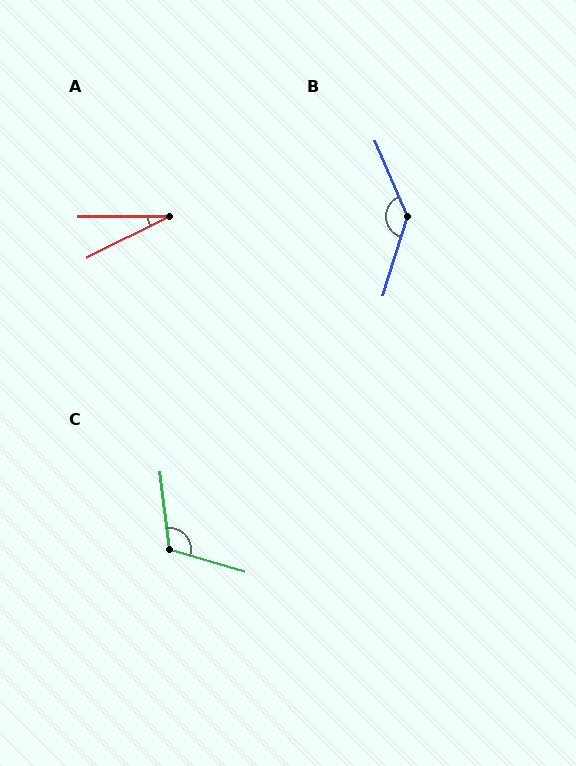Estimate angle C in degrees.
Approximately 113 degrees.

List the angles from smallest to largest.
A (27°), C (113°), B (140°).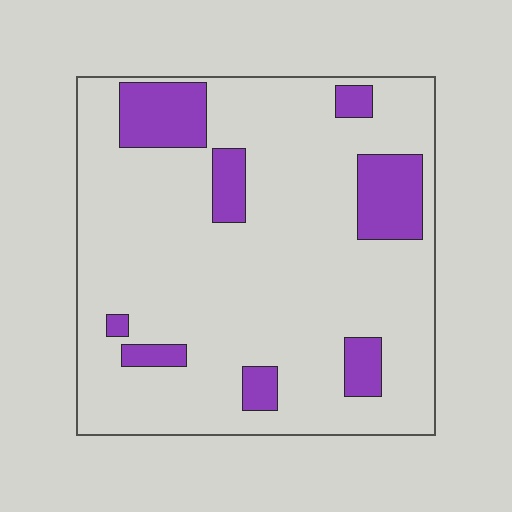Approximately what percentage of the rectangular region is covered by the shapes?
Approximately 15%.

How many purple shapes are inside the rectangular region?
8.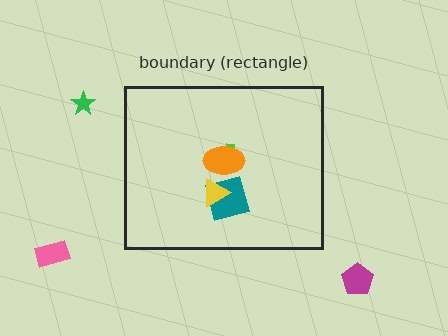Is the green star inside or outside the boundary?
Outside.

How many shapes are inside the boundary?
4 inside, 3 outside.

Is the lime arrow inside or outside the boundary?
Inside.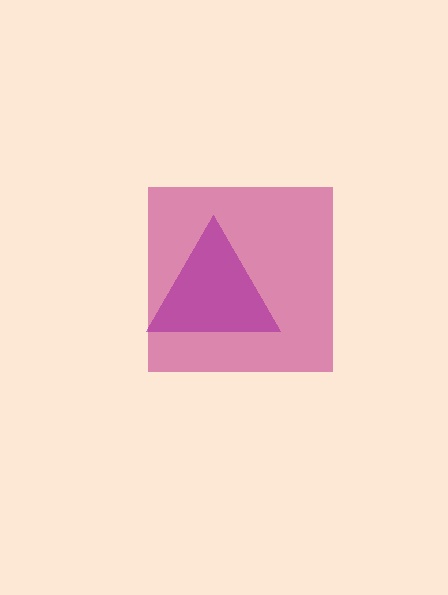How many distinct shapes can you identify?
There are 2 distinct shapes: a purple triangle, a magenta square.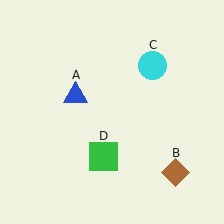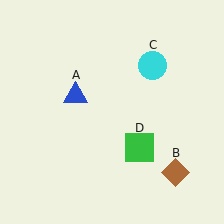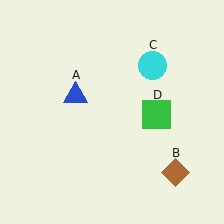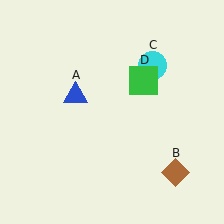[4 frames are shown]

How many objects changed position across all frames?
1 object changed position: green square (object D).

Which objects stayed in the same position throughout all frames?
Blue triangle (object A) and brown diamond (object B) and cyan circle (object C) remained stationary.